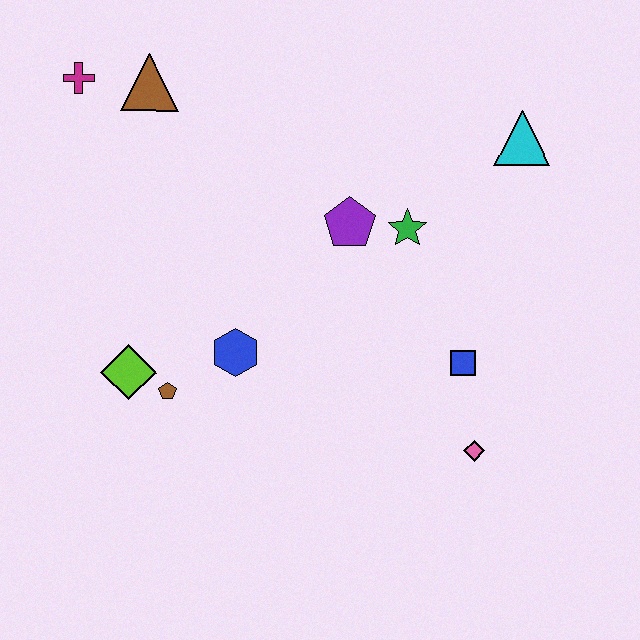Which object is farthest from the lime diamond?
The cyan triangle is farthest from the lime diamond.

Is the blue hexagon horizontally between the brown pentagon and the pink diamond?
Yes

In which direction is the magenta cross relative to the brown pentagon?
The magenta cross is above the brown pentagon.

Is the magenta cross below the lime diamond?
No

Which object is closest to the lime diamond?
The brown pentagon is closest to the lime diamond.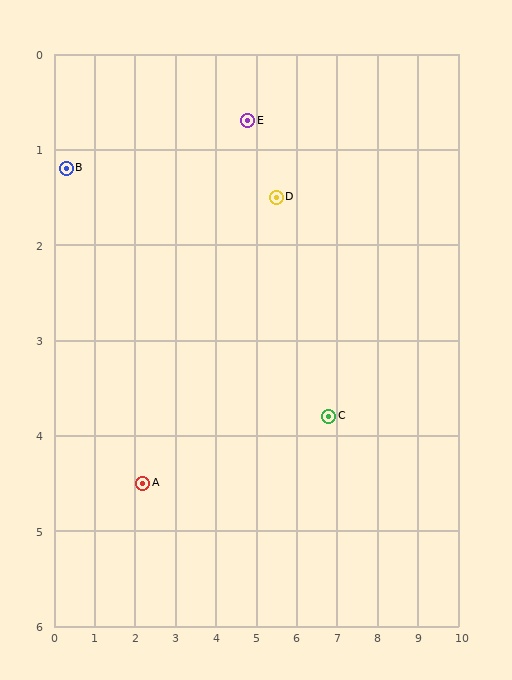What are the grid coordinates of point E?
Point E is at approximately (4.8, 0.7).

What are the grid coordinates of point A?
Point A is at approximately (2.2, 4.5).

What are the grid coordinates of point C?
Point C is at approximately (6.8, 3.8).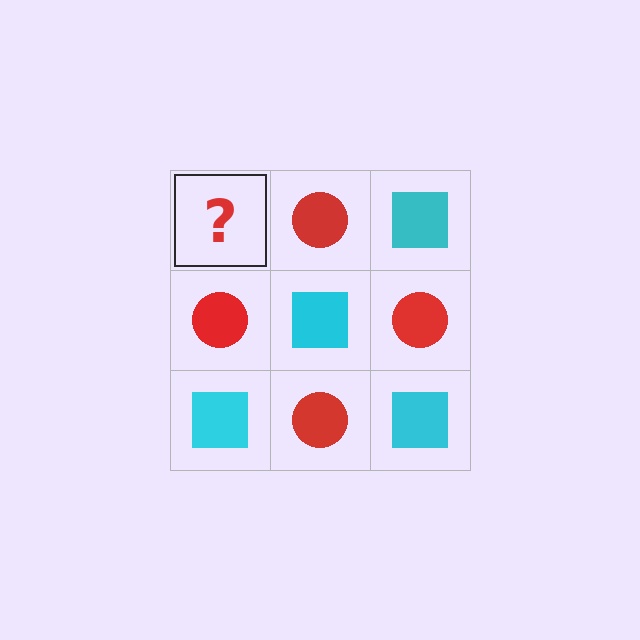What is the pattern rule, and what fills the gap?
The rule is that it alternates cyan square and red circle in a checkerboard pattern. The gap should be filled with a cyan square.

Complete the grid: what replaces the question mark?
The question mark should be replaced with a cyan square.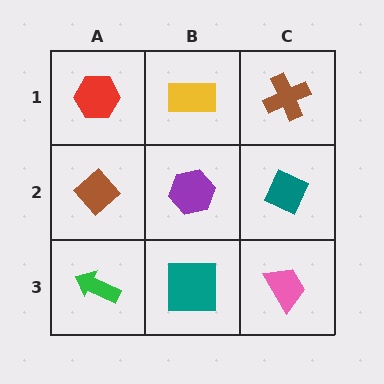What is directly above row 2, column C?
A brown cross.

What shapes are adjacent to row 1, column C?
A teal diamond (row 2, column C), a yellow rectangle (row 1, column B).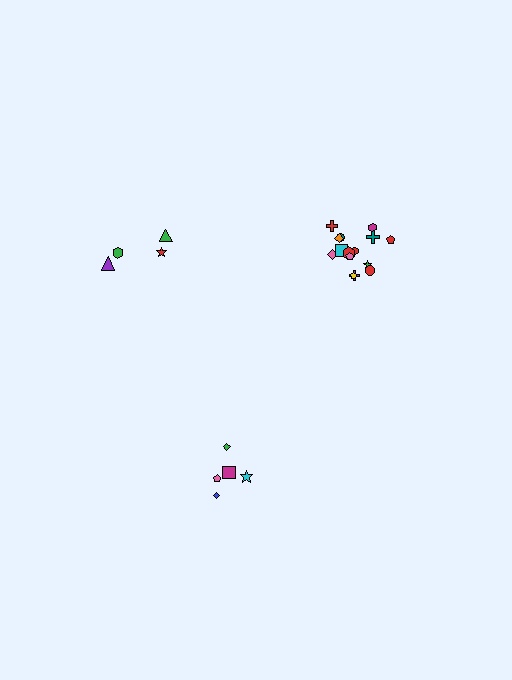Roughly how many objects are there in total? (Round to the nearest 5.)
Roughly 25 objects in total.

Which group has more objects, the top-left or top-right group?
The top-right group.